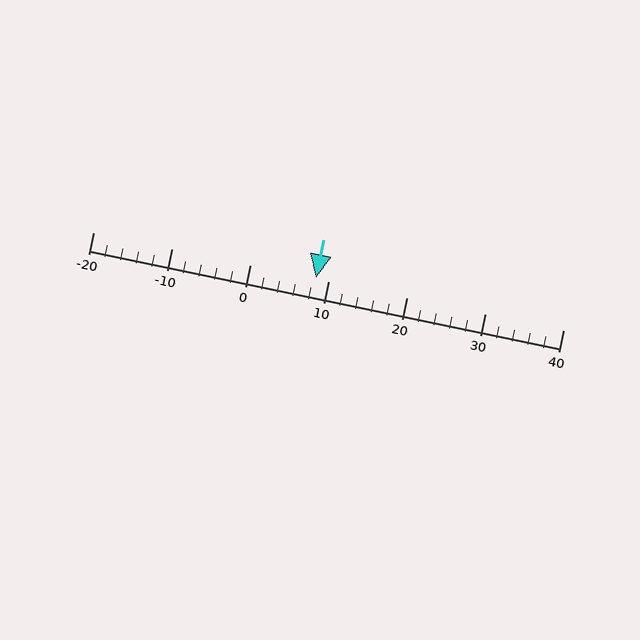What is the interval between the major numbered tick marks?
The major tick marks are spaced 10 units apart.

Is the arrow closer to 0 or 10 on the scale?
The arrow is closer to 10.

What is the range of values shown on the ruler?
The ruler shows values from -20 to 40.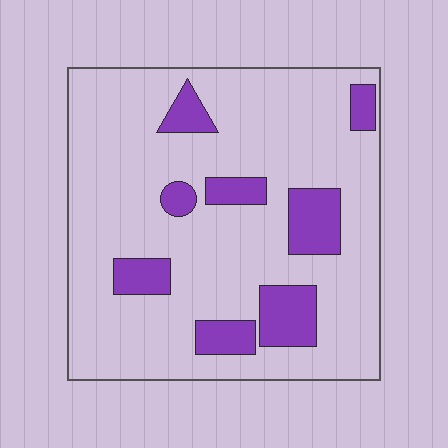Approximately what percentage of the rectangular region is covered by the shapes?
Approximately 15%.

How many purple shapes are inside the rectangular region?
8.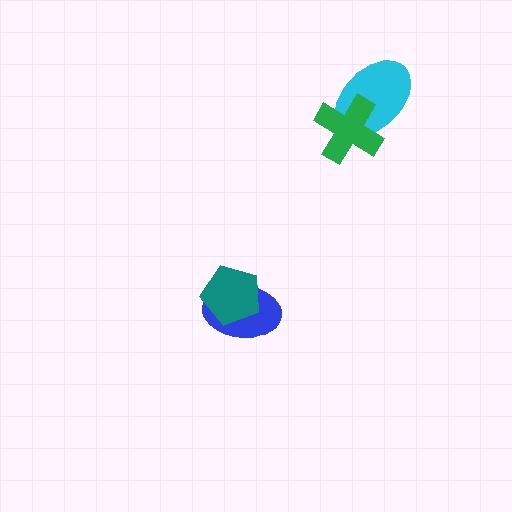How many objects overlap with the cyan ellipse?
1 object overlaps with the cyan ellipse.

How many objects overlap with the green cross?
1 object overlaps with the green cross.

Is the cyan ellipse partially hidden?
Yes, it is partially covered by another shape.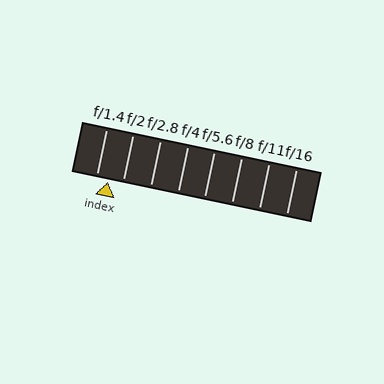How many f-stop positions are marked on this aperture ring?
There are 8 f-stop positions marked.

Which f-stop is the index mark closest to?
The index mark is closest to f/1.4.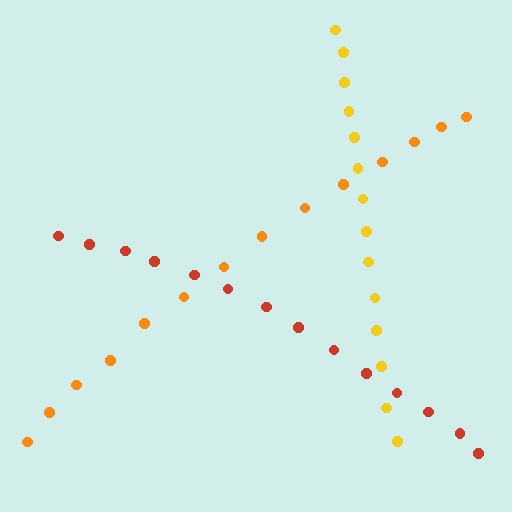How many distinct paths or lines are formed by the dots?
There are 3 distinct paths.